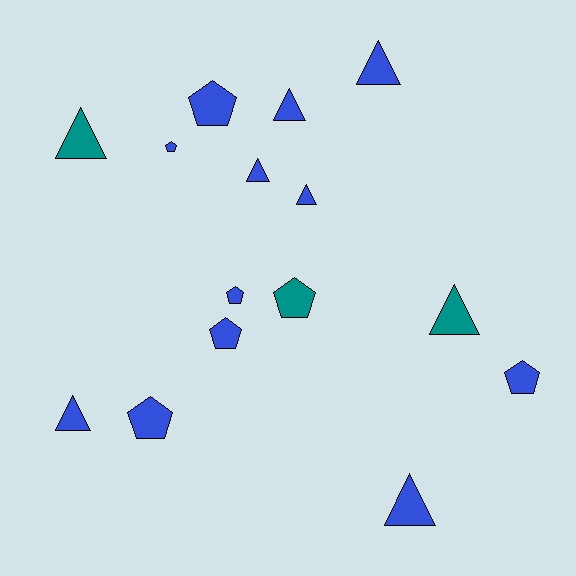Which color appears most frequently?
Blue, with 12 objects.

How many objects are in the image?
There are 15 objects.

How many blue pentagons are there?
There are 6 blue pentagons.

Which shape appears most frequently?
Triangle, with 8 objects.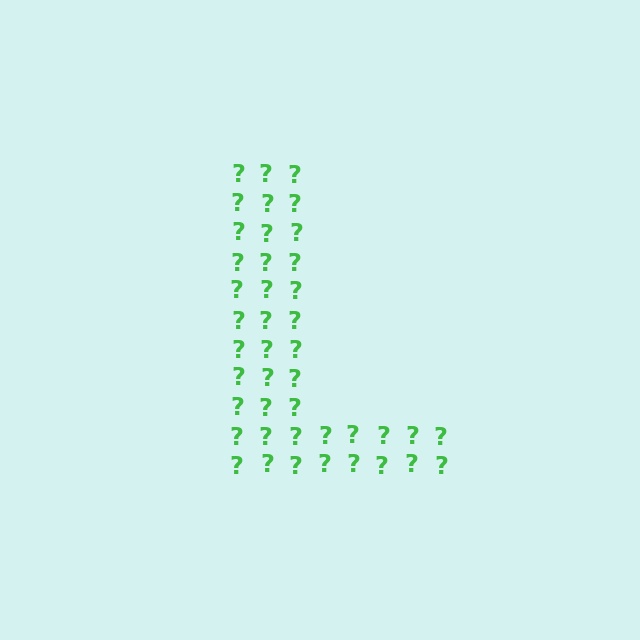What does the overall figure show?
The overall figure shows the letter L.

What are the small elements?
The small elements are question marks.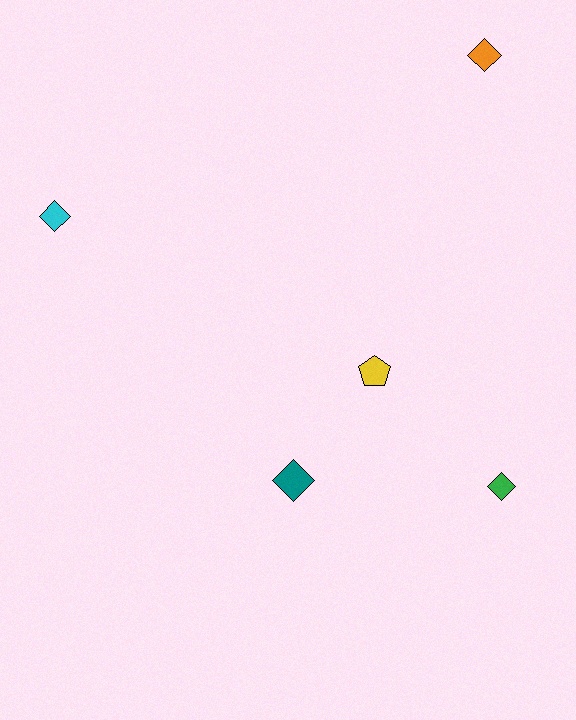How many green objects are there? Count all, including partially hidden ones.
There is 1 green object.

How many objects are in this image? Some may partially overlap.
There are 5 objects.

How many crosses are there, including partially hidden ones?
There are no crosses.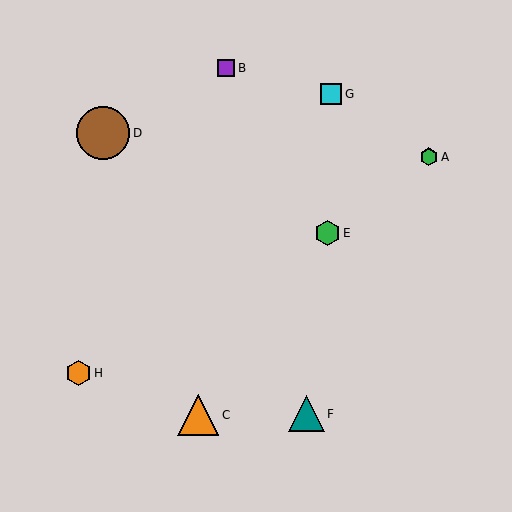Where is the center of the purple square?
The center of the purple square is at (226, 68).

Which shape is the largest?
The brown circle (labeled D) is the largest.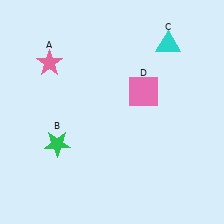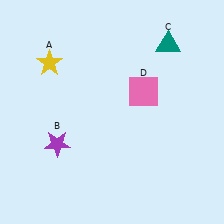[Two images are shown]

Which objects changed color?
A changed from pink to yellow. B changed from green to purple. C changed from cyan to teal.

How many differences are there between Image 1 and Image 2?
There are 3 differences between the two images.